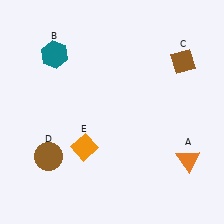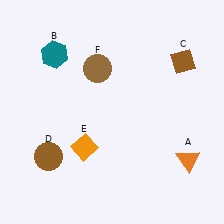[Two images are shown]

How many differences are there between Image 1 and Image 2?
There is 1 difference between the two images.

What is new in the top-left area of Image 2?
A brown circle (F) was added in the top-left area of Image 2.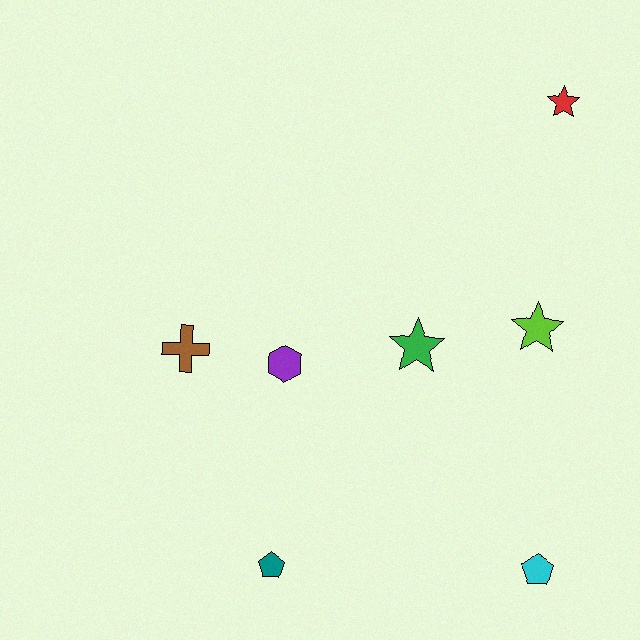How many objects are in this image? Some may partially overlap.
There are 7 objects.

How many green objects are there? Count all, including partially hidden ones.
There is 1 green object.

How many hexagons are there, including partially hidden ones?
There is 1 hexagon.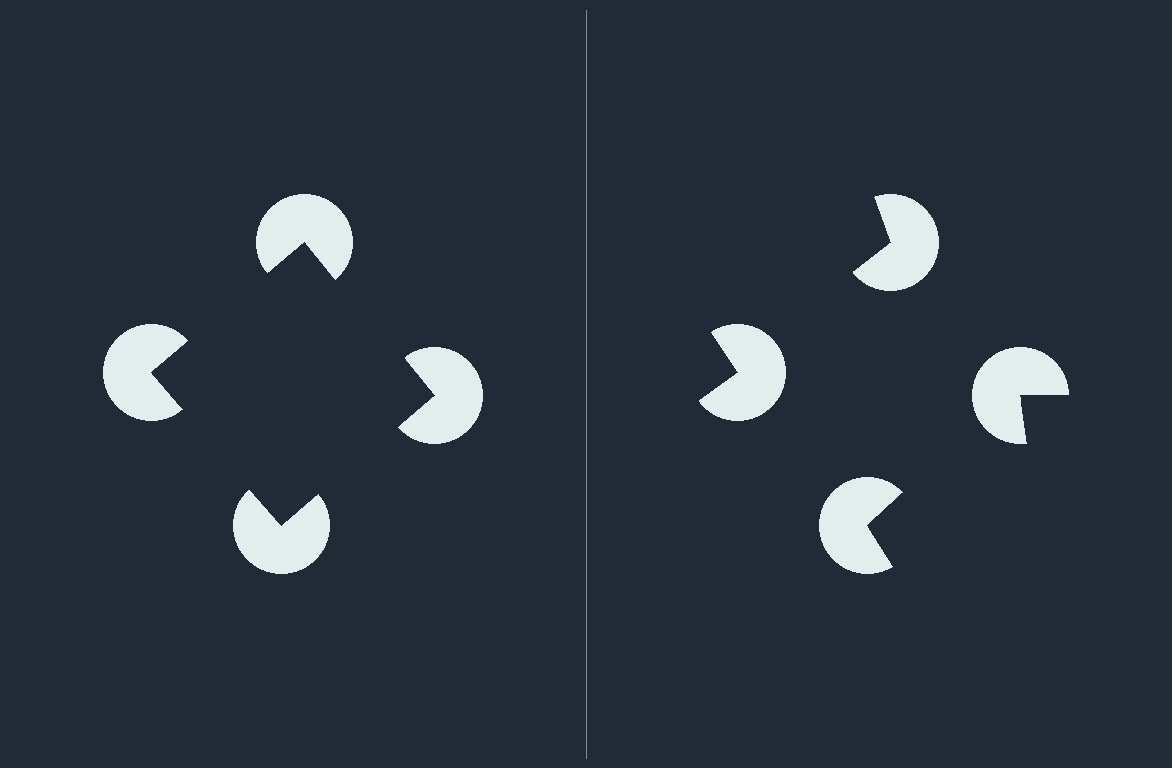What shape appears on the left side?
An illusory square.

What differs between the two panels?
The pac-man discs are positioned identically on both sides; only the wedge orientations differ. On the left they align to a square; on the right they are misaligned.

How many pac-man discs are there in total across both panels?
8 — 4 on each side.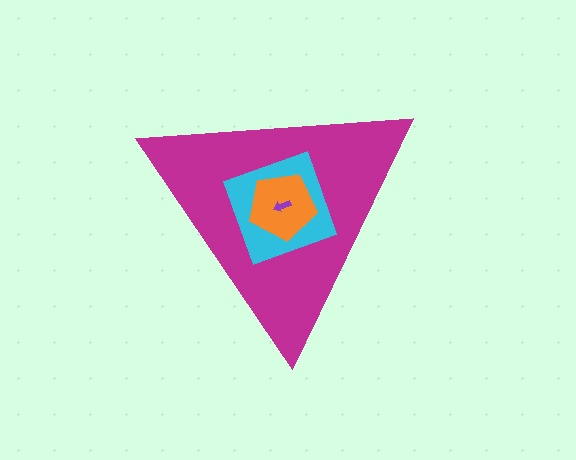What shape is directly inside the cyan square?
The orange pentagon.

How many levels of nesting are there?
4.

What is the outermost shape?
The magenta triangle.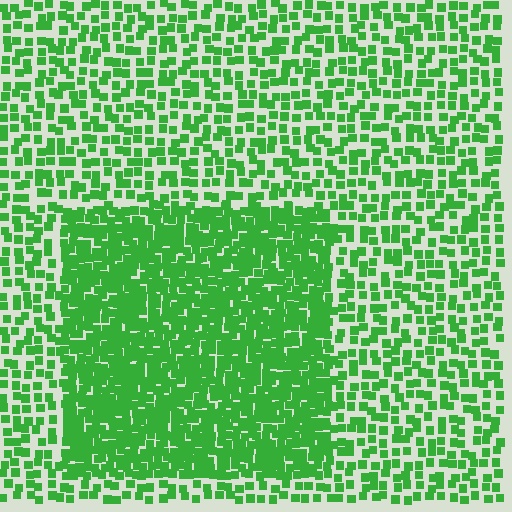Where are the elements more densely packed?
The elements are more densely packed inside the rectangle boundary.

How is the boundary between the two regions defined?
The boundary is defined by a change in element density (approximately 2.1x ratio). All elements are the same color, size, and shape.